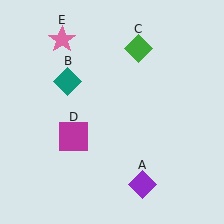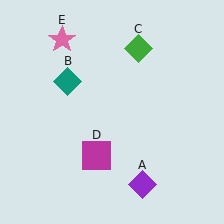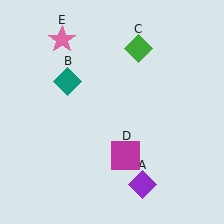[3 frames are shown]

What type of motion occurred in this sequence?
The magenta square (object D) rotated counterclockwise around the center of the scene.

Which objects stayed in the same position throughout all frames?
Purple diamond (object A) and teal diamond (object B) and green diamond (object C) and pink star (object E) remained stationary.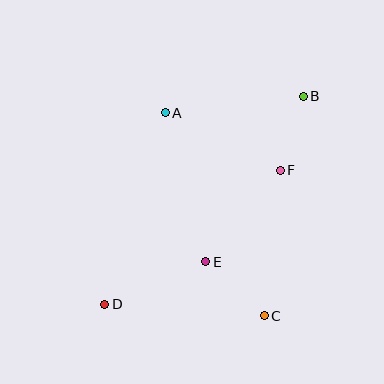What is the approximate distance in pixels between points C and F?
The distance between C and F is approximately 146 pixels.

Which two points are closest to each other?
Points B and F are closest to each other.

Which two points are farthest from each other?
Points B and D are farthest from each other.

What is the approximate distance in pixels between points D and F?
The distance between D and F is approximately 221 pixels.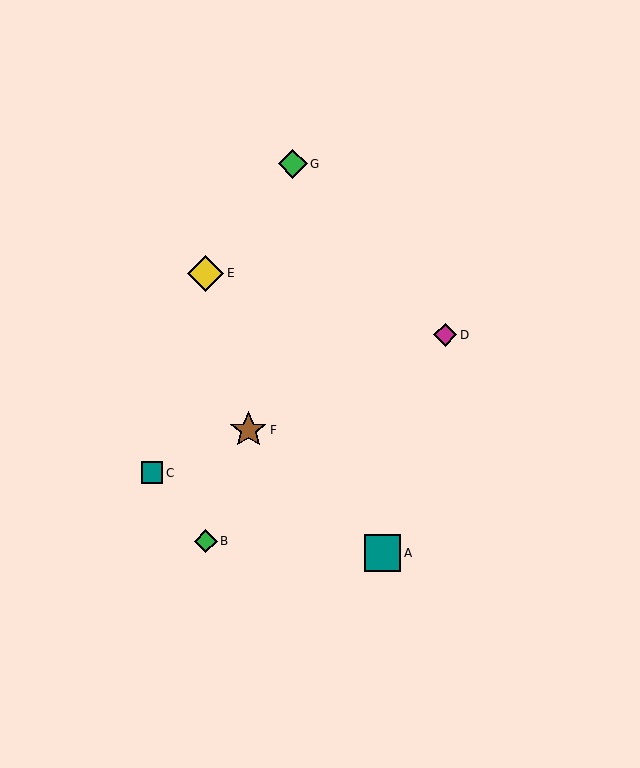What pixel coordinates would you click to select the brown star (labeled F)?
Click at (248, 430) to select the brown star F.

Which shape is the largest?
The brown star (labeled F) is the largest.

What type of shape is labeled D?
Shape D is a magenta diamond.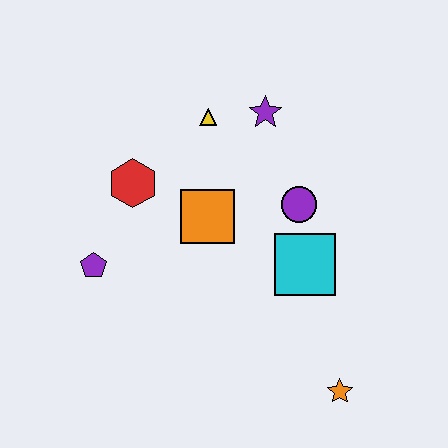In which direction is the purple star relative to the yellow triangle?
The purple star is to the right of the yellow triangle.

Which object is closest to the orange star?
The cyan square is closest to the orange star.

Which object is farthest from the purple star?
The orange star is farthest from the purple star.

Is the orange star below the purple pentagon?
Yes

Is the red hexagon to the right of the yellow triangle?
No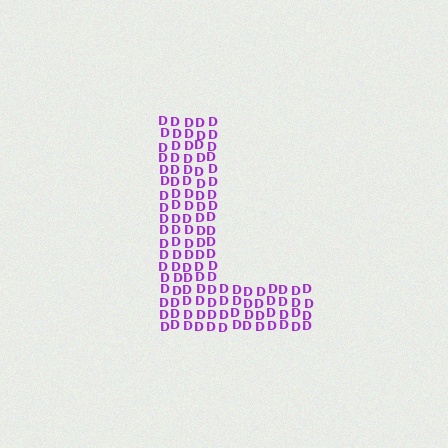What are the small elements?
The small elements are letter D's.